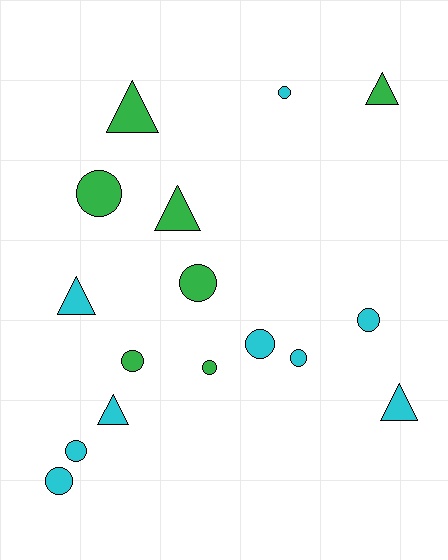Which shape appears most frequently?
Circle, with 10 objects.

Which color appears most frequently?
Cyan, with 9 objects.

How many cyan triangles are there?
There are 3 cyan triangles.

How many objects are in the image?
There are 16 objects.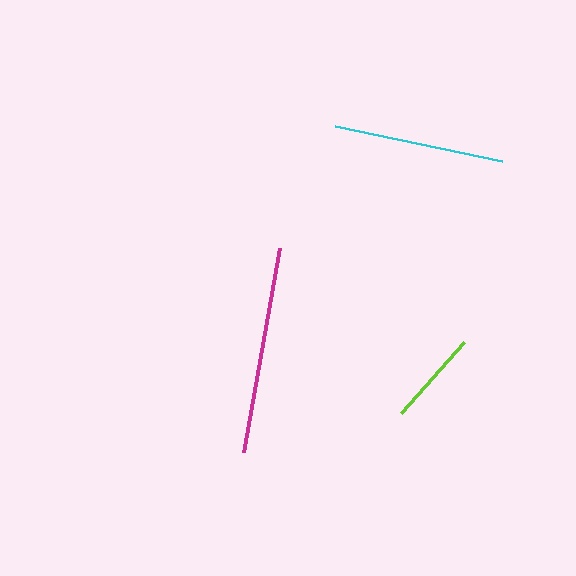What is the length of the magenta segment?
The magenta segment is approximately 207 pixels long.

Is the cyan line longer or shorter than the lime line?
The cyan line is longer than the lime line.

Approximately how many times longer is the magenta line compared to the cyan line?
The magenta line is approximately 1.2 times the length of the cyan line.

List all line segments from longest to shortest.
From longest to shortest: magenta, cyan, lime.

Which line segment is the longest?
The magenta line is the longest at approximately 207 pixels.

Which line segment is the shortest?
The lime line is the shortest at approximately 95 pixels.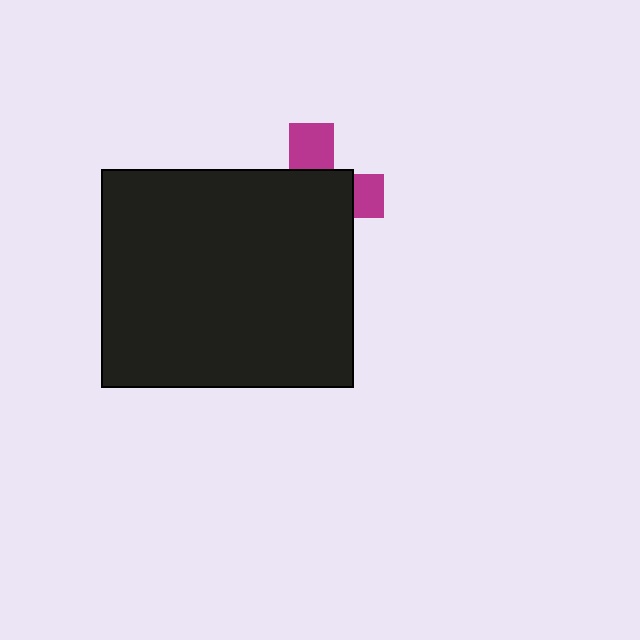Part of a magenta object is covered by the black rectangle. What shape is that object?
It is a cross.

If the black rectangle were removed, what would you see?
You would see the complete magenta cross.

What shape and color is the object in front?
The object in front is a black rectangle.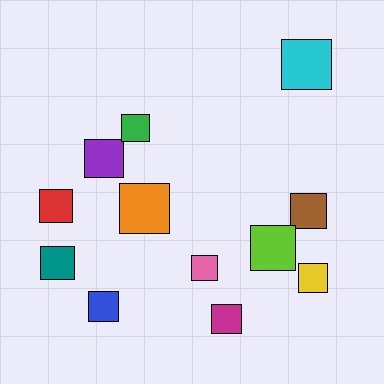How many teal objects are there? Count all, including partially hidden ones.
There is 1 teal object.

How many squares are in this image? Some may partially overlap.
There are 12 squares.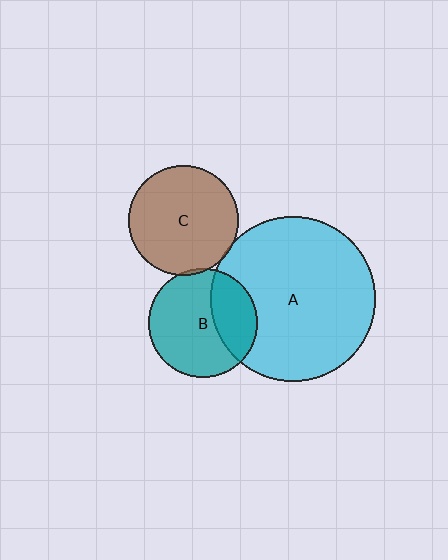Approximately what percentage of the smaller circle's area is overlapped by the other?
Approximately 5%.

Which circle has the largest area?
Circle A (cyan).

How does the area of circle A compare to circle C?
Approximately 2.3 times.